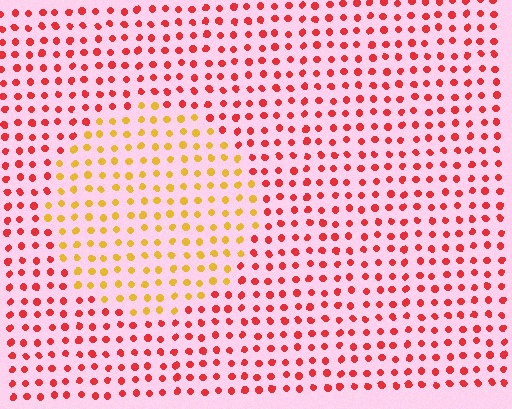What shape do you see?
I see a circle.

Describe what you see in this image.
The image is filled with small red elements in a uniform arrangement. A circle-shaped region is visible where the elements are tinted to a slightly different hue, forming a subtle color boundary.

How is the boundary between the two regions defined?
The boundary is defined purely by a slight shift in hue (about 49 degrees). Spacing, size, and orientation are identical on both sides.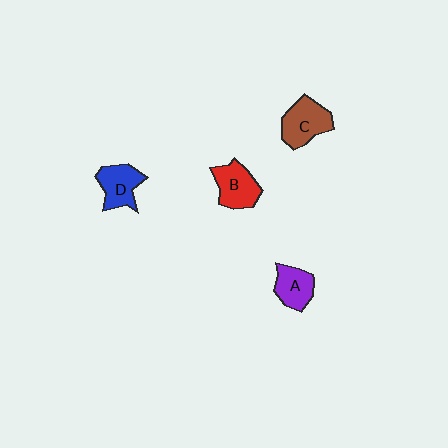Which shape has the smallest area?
Shape A (purple).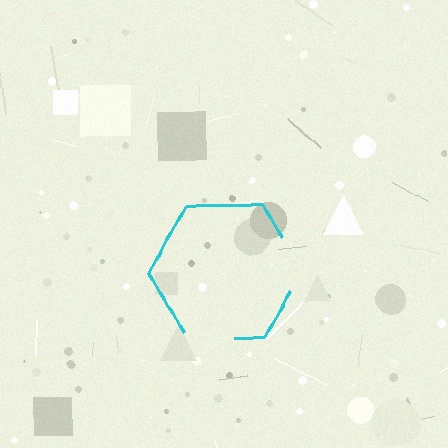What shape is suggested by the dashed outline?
The dashed outline suggests a hexagon.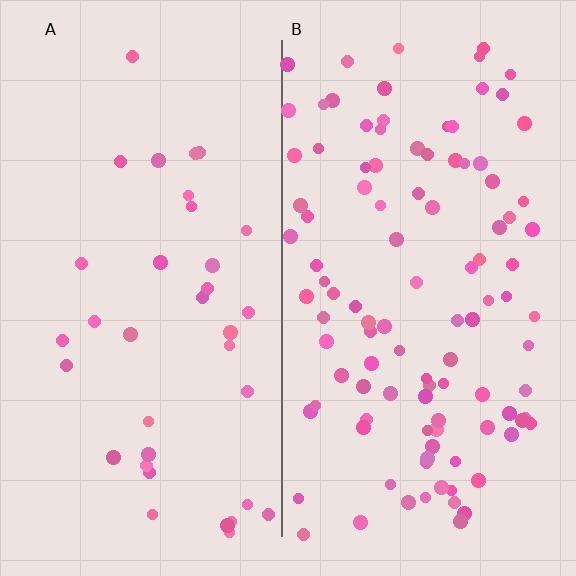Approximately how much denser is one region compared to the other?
Approximately 3.0× — region B over region A.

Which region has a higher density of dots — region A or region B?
B (the right).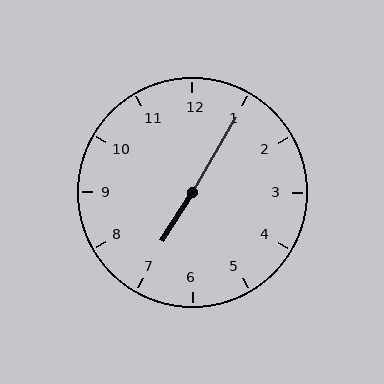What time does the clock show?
7:05.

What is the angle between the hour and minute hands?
Approximately 178 degrees.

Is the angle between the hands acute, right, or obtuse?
It is obtuse.